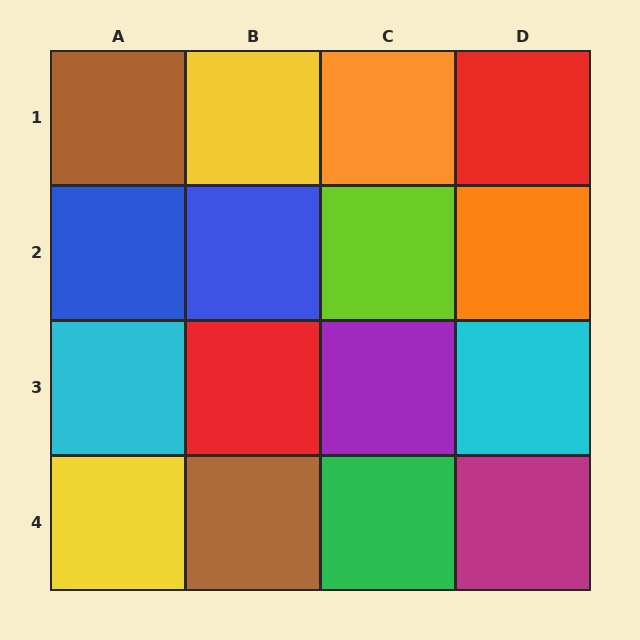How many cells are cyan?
2 cells are cyan.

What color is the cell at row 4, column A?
Yellow.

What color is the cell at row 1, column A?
Brown.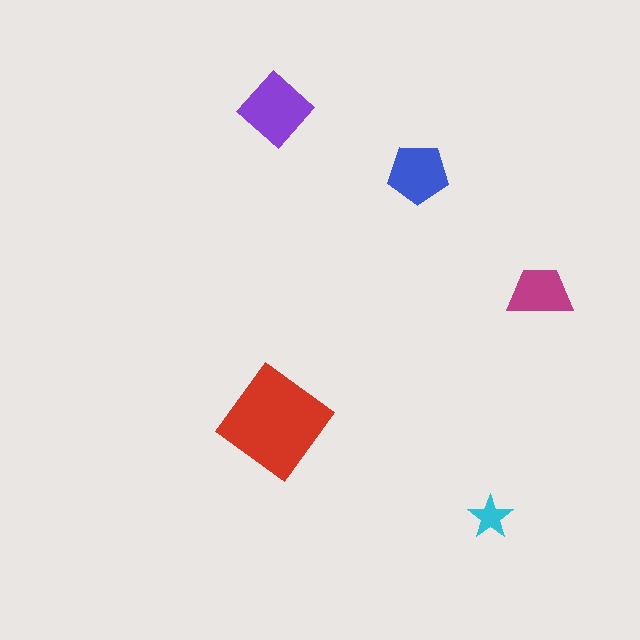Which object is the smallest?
The cyan star.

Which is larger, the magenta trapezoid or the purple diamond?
The purple diamond.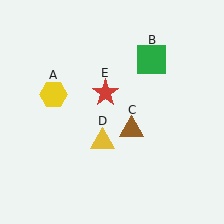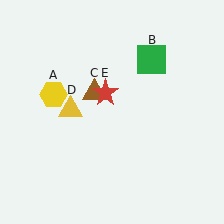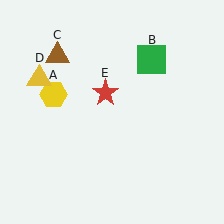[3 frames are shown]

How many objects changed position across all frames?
2 objects changed position: brown triangle (object C), yellow triangle (object D).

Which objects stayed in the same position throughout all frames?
Yellow hexagon (object A) and green square (object B) and red star (object E) remained stationary.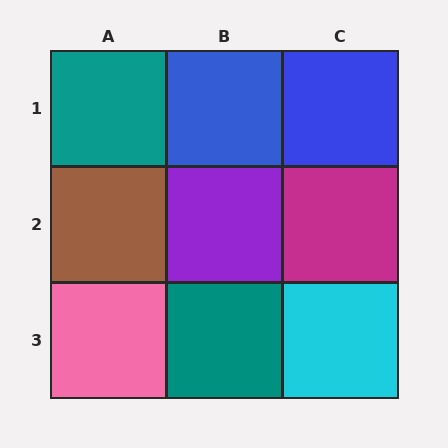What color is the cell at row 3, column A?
Pink.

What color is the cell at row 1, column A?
Teal.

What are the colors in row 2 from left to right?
Brown, purple, magenta.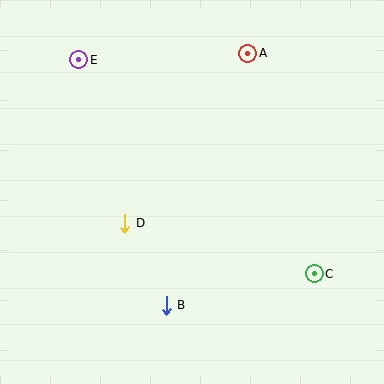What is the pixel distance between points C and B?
The distance between C and B is 151 pixels.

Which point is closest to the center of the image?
Point D at (125, 223) is closest to the center.